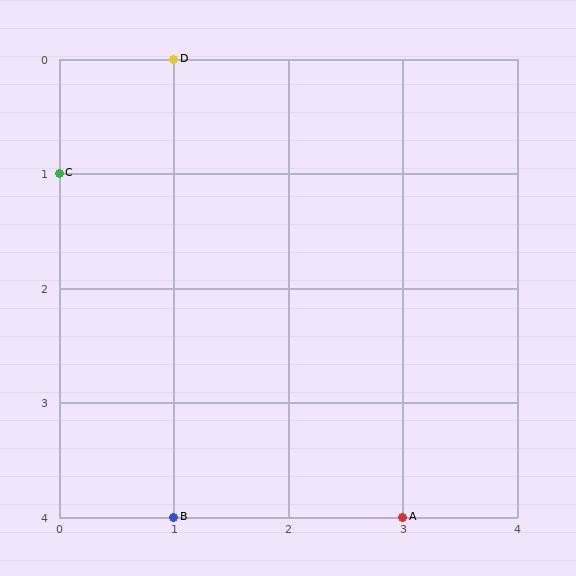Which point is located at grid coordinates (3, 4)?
Point A is at (3, 4).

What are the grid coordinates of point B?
Point B is at grid coordinates (1, 4).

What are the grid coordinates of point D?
Point D is at grid coordinates (1, 0).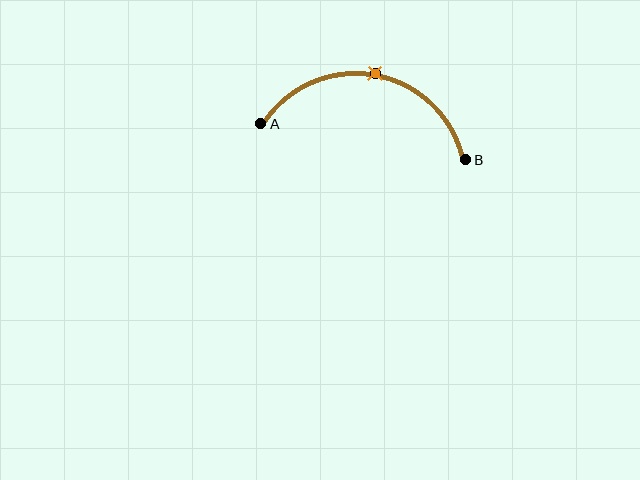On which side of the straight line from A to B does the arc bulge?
The arc bulges above the straight line connecting A and B.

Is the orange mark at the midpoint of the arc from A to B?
Yes. The orange mark lies on the arc at equal arc-length from both A and B — it is the arc midpoint.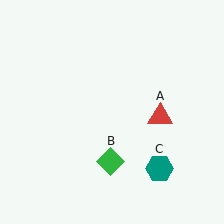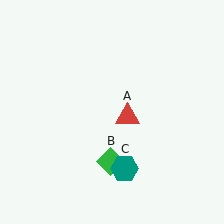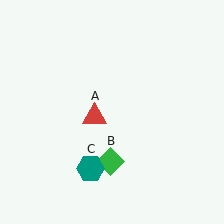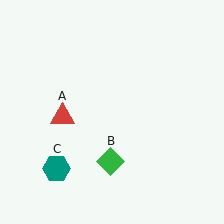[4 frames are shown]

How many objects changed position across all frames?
2 objects changed position: red triangle (object A), teal hexagon (object C).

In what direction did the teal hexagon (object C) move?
The teal hexagon (object C) moved left.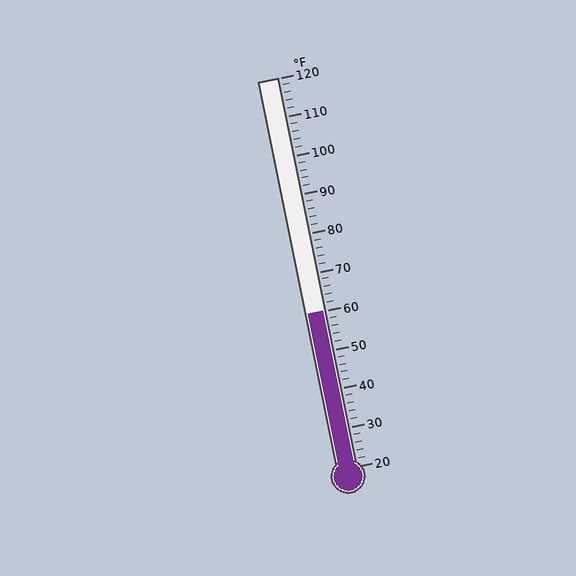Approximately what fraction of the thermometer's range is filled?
The thermometer is filled to approximately 40% of its range.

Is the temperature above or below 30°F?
The temperature is above 30°F.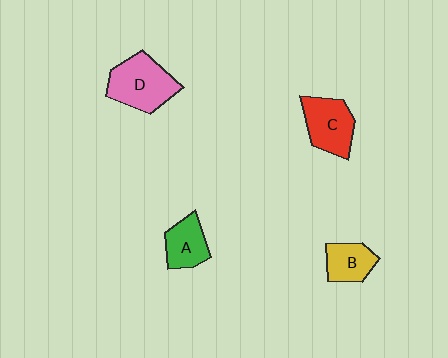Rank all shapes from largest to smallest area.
From largest to smallest: D (pink), C (red), A (green), B (yellow).